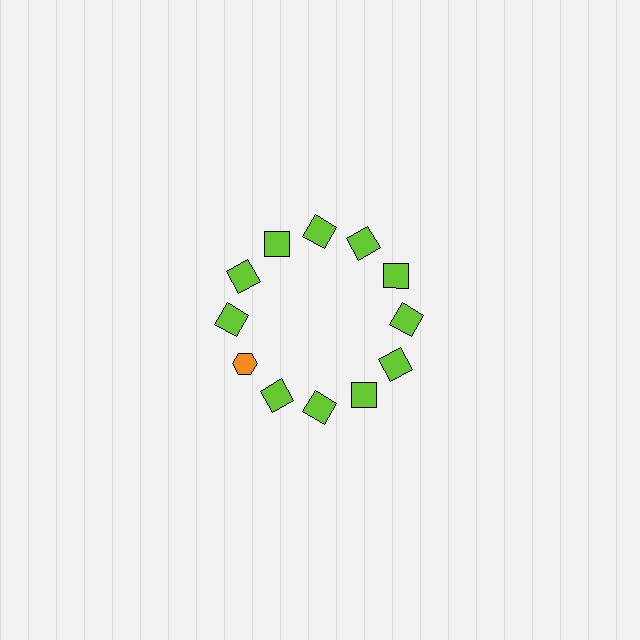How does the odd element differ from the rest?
It differs in both color (orange instead of lime) and shape (hexagon instead of square).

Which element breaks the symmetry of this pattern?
The orange hexagon at roughly the 8 o'clock position breaks the symmetry. All other shapes are lime squares.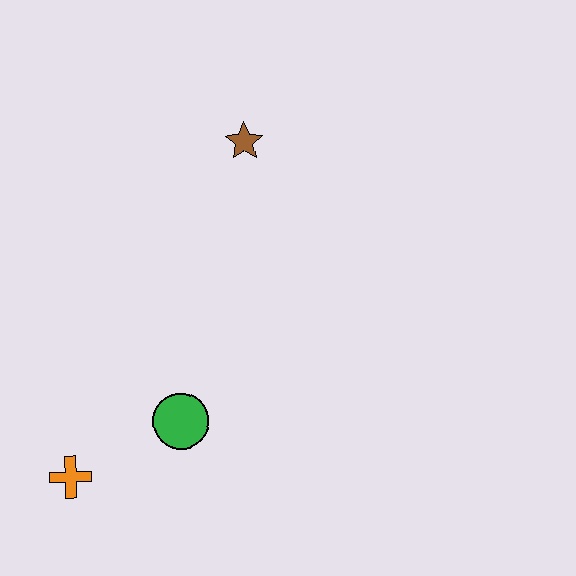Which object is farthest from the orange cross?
The brown star is farthest from the orange cross.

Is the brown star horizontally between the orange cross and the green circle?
No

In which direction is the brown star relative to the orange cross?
The brown star is above the orange cross.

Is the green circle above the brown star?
No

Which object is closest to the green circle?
The orange cross is closest to the green circle.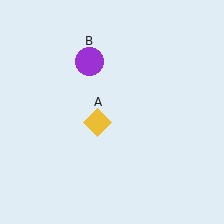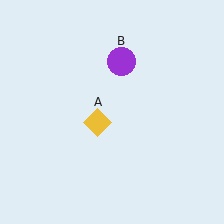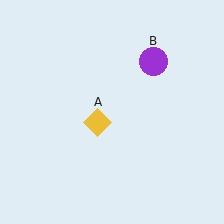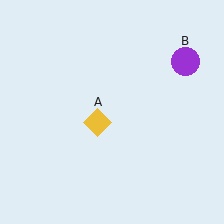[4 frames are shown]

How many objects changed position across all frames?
1 object changed position: purple circle (object B).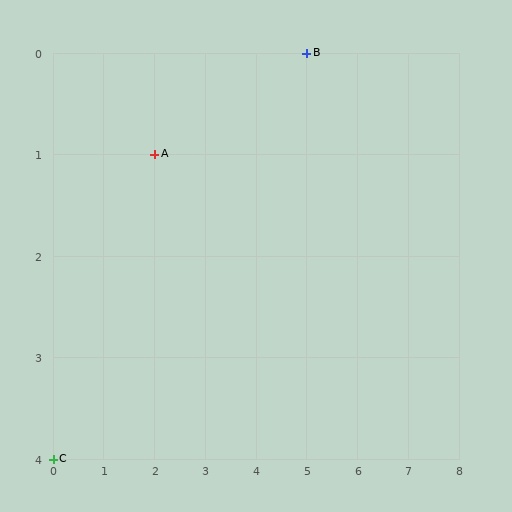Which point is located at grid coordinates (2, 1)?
Point A is at (2, 1).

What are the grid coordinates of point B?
Point B is at grid coordinates (5, 0).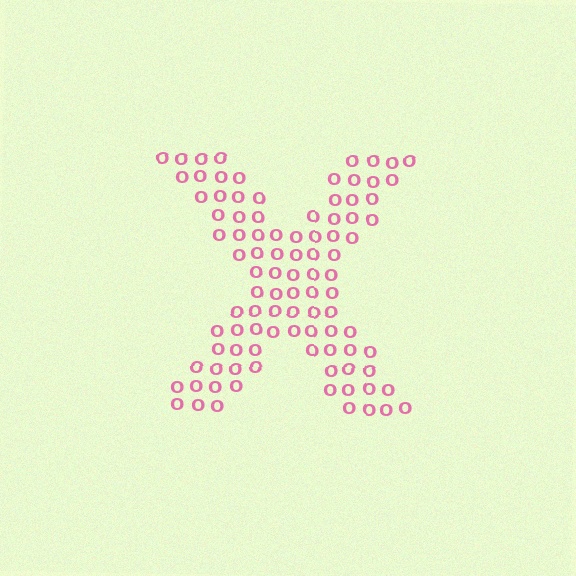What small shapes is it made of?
It is made of small letter O's.